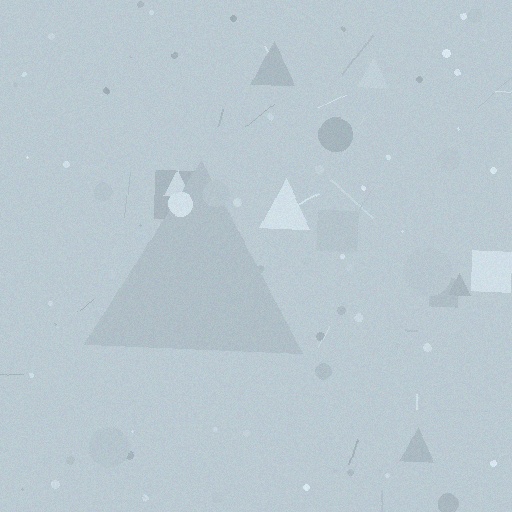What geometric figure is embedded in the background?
A triangle is embedded in the background.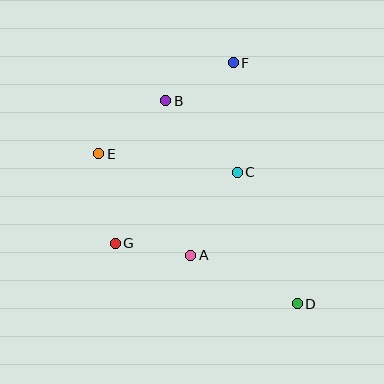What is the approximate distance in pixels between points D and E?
The distance between D and E is approximately 249 pixels.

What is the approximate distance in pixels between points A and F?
The distance between A and F is approximately 197 pixels.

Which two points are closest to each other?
Points A and G are closest to each other.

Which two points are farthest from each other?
Points D and F are farthest from each other.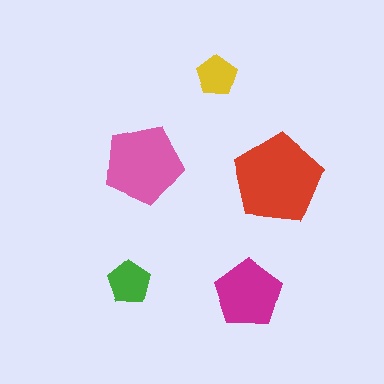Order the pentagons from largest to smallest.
the red one, the pink one, the magenta one, the green one, the yellow one.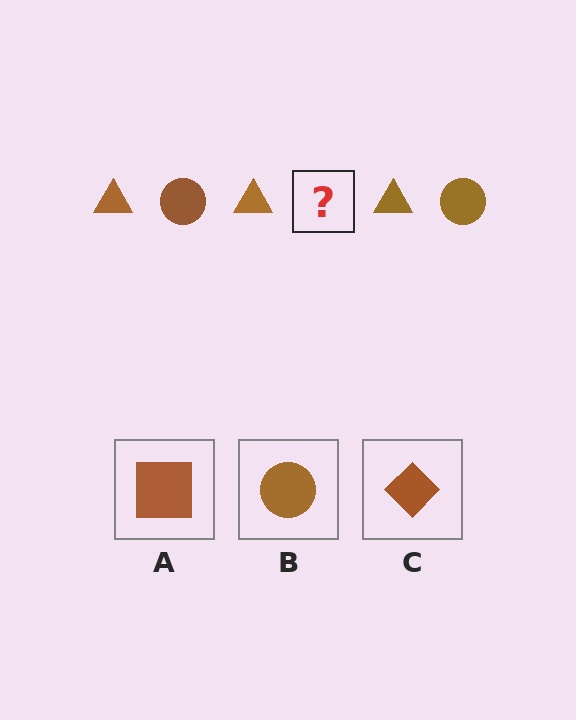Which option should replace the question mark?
Option B.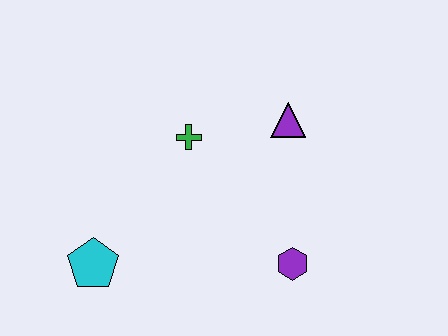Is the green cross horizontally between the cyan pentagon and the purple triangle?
Yes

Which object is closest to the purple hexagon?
The purple triangle is closest to the purple hexagon.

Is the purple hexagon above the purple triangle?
No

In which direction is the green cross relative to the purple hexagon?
The green cross is above the purple hexagon.